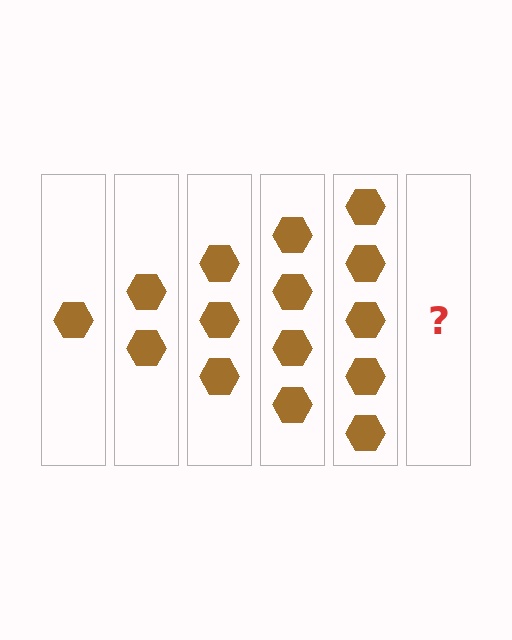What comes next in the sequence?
The next element should be 6 hexagons.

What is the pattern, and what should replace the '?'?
The pattern is that each step adds one more hexagon. The '?' should be 6 hexagons.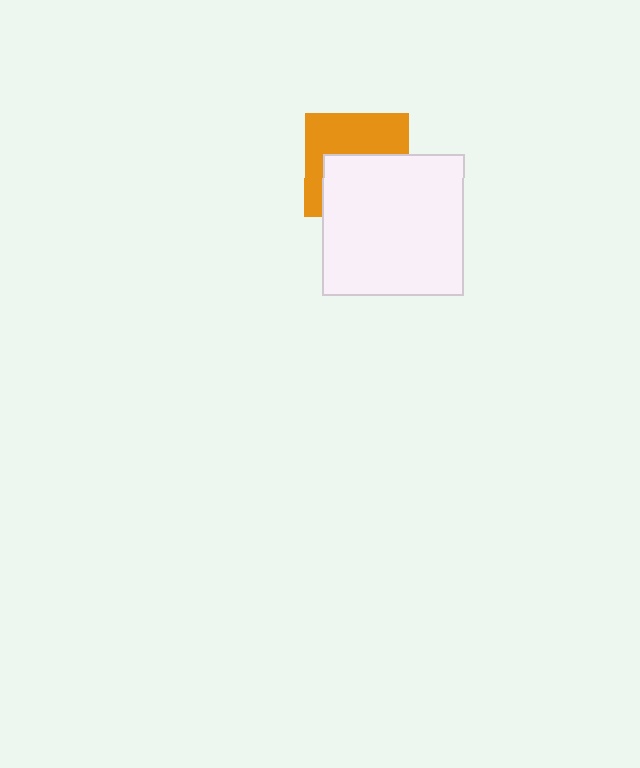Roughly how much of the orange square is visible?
About half of it is visible (roughly 49%).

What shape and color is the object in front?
The object in front is a white square.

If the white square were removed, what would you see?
You would see the complete orange square.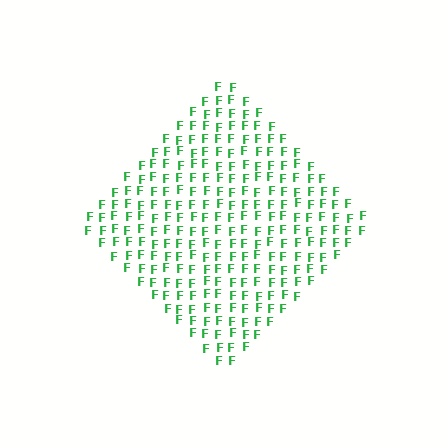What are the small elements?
The small elements are letter F's.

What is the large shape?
The large shape is a diamond.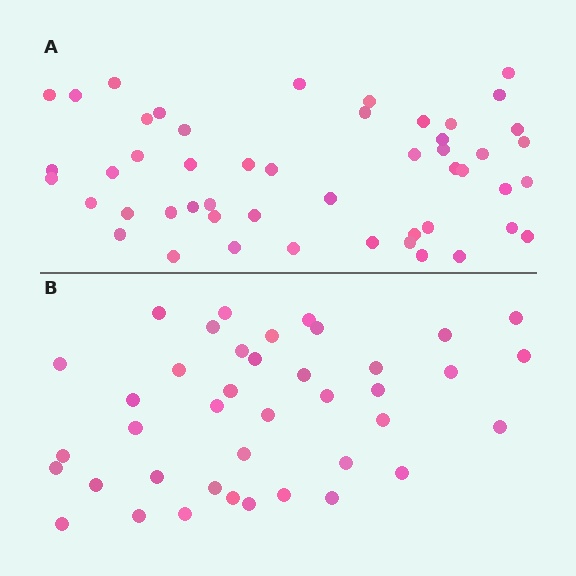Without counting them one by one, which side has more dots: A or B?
Region A (the top region) has more dots.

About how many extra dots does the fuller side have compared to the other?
Region A has roughly 10 or so more dots than region B.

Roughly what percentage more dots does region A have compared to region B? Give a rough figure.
About 25% more.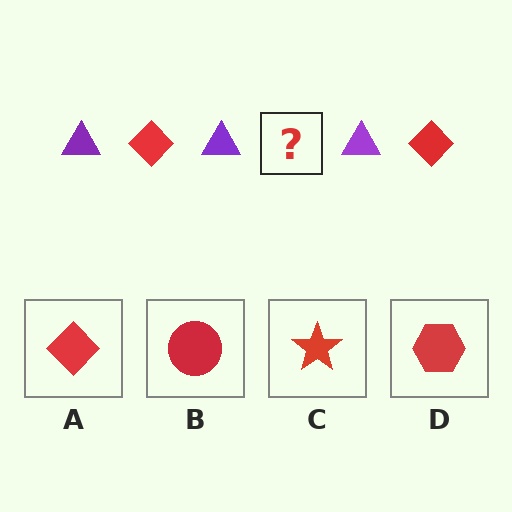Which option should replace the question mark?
Option A.